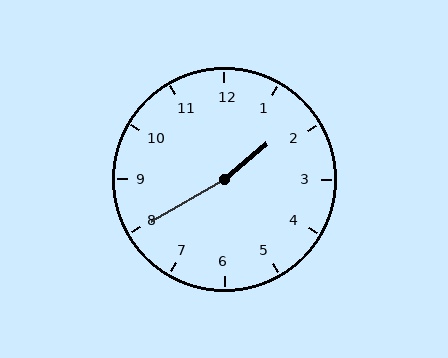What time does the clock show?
1:40.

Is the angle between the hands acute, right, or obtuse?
It is obtuse.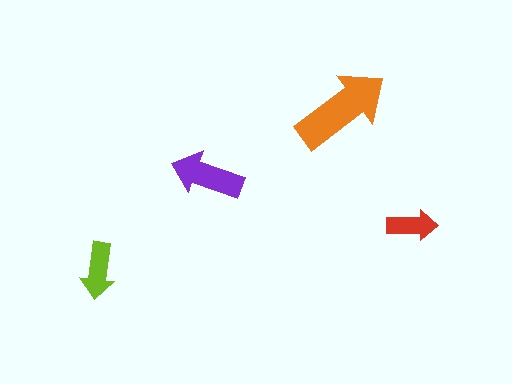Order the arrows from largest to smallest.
the orange one, the purple one, the lime one, the red one.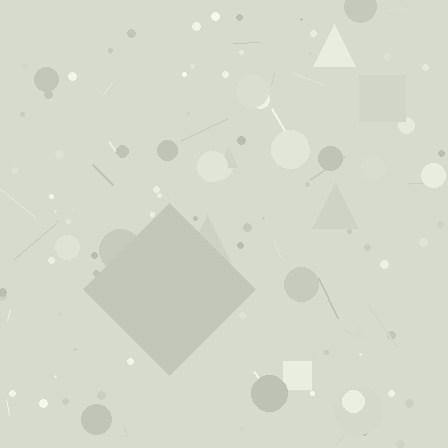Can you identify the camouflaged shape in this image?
The camouflaged shape is a diamond.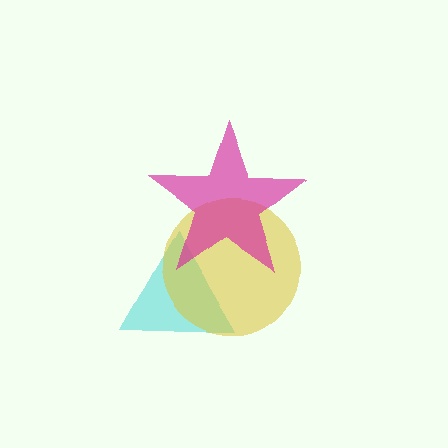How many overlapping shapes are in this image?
There are 3 overlapping shapes in the image.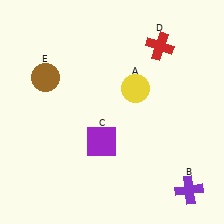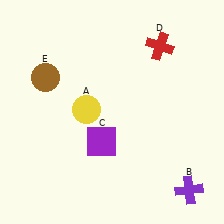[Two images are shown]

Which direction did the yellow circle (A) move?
The yellow circle (A) moved left.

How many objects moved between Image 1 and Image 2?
1 object moved between the two images.